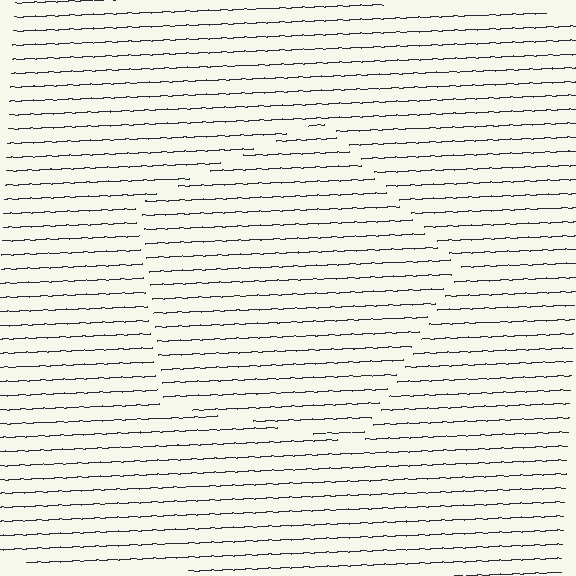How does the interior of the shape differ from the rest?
The interior of the shape contains the same grating, shifted by half a period — the contour is defined by the phase discontinuity where line-ends from the inner and outer gratings abut.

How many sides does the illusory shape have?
5 sides — the line-ends trace a pentagon.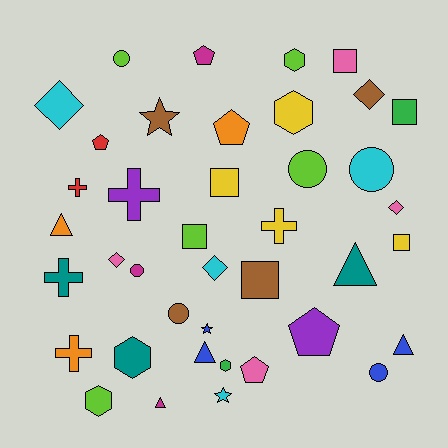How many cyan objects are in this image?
There are 4 cyan objects.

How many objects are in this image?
There are 40 objects.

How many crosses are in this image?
There are 5 crosses.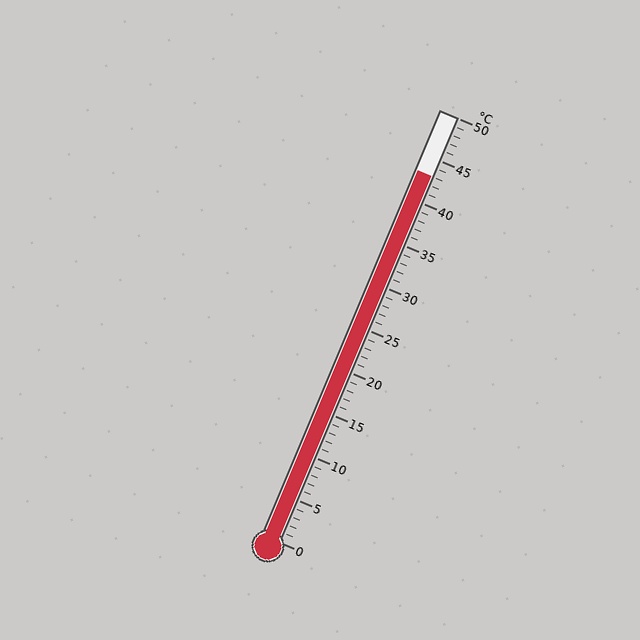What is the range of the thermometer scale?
The thermometer scale ranges from 0°C to 50°C.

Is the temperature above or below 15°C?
The temperature is above 15°C.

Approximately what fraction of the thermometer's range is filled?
The thermometer is filled to approximately 85% of its range.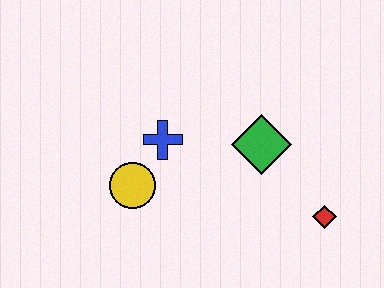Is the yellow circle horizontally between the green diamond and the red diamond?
No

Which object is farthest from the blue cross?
The red diamond is farthest from the blue cross.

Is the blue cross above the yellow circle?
Yes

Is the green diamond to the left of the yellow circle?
No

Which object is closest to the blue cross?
The yellow circle is closest to the blue cross.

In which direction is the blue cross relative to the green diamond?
The blue cross is to the left of the green diamond.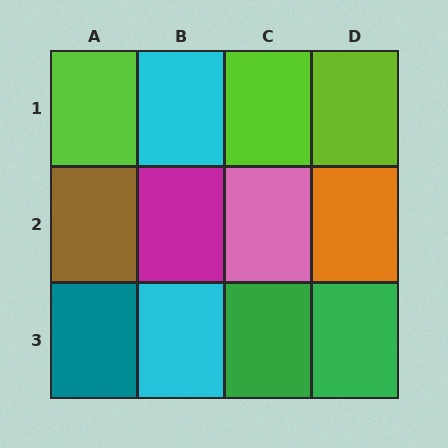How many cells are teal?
1 cell is teal.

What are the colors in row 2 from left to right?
Brown, magenta, pink, orange.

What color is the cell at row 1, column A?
Lime.